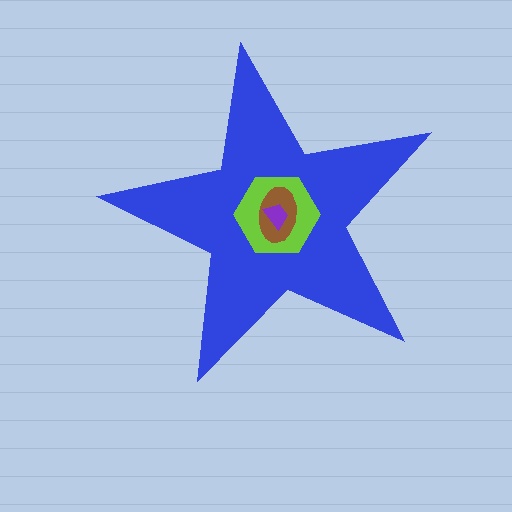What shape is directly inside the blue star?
The lime hexagon.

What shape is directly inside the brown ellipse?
The purple trapezoid.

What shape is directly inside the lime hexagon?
The brown ellipse.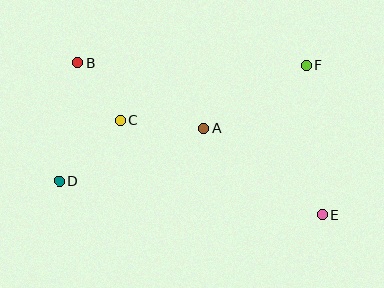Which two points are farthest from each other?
Points B and E are farthest from each other.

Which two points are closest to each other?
Points B and C are closest to each other.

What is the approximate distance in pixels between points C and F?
The distance between C and F is approximately 194 pixels.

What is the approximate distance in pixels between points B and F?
The distance between B and F is approximately 228 pixels.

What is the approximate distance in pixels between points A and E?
The distance between A and E is approximately 146 pixels.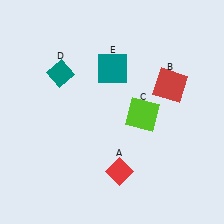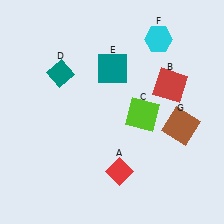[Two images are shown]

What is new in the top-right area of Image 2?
A cyan hexagon (F) was added in the top-right area of Image 2.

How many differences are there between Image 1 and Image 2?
There are 2 differences between the two images.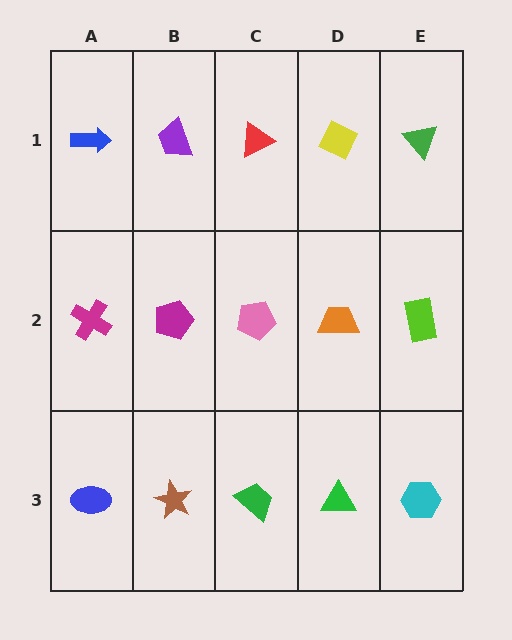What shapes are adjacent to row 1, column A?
A magenta cross (row 2, column A), a purple trapezoid (row 1, column B).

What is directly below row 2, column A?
A blue ellipse.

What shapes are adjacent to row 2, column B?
A purple trapezoid (row 1, column B), a brown star (row 3, column B), a magenta cross (row 2, column A), a pink pentagon (row 2, column C).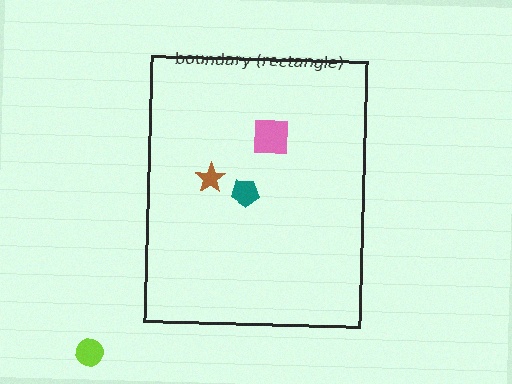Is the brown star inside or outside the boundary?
Inside.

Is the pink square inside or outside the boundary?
Inside.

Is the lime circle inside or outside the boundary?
Outside.